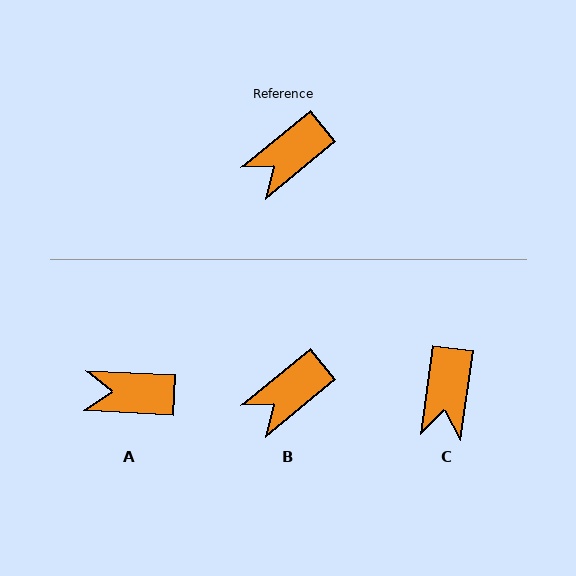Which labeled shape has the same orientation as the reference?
B.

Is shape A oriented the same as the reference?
No, it is off by about 42 degrees.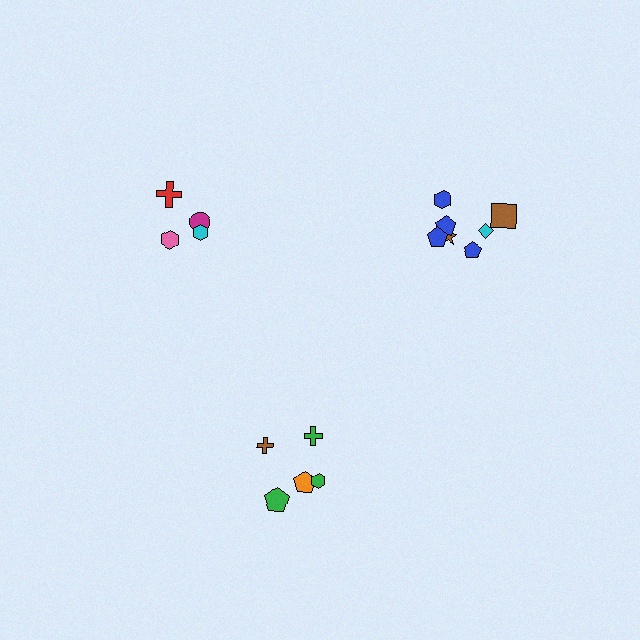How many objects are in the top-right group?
There are 7 objects.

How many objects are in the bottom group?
There are 5 objects.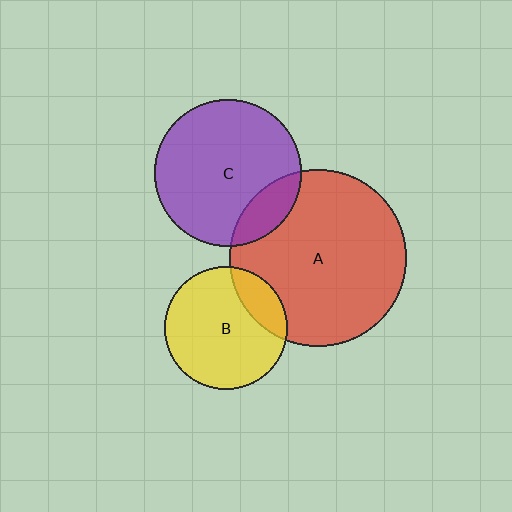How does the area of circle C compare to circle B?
Approximately 1.4 times.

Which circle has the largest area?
Circle A (red).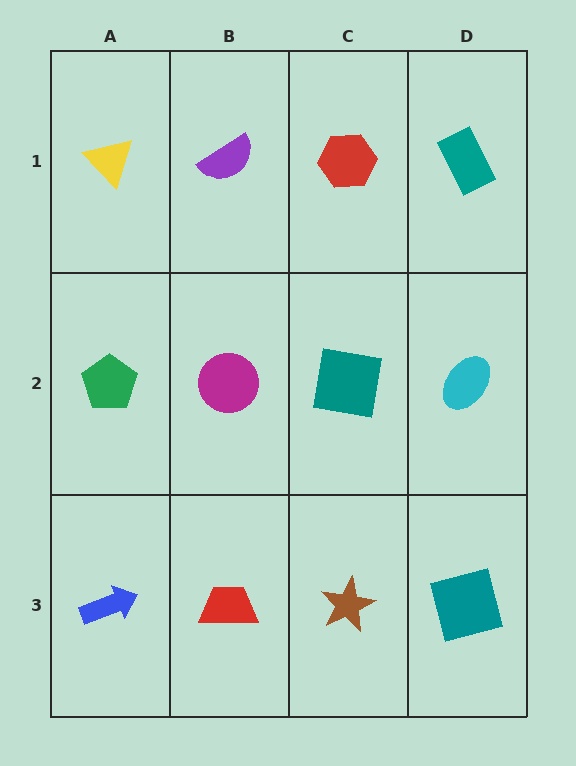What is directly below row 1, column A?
A green pentagon.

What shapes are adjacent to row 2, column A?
A yellow triangle (row 1, column A), a blue arrow (row 3, column A), a magenta circle (row 2, column B).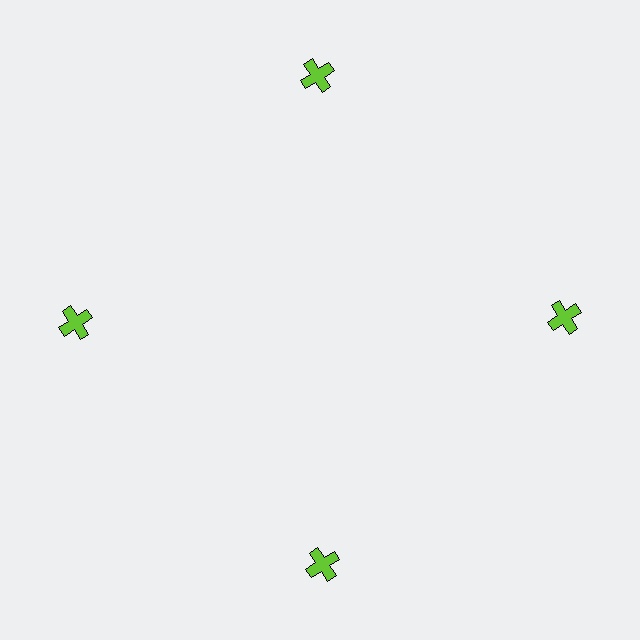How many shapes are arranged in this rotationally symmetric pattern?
There are 4 shapes, arranged in 4 groups of 1.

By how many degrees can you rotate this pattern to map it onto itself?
The pattern maps onto itself every 90 degrees of rotation.